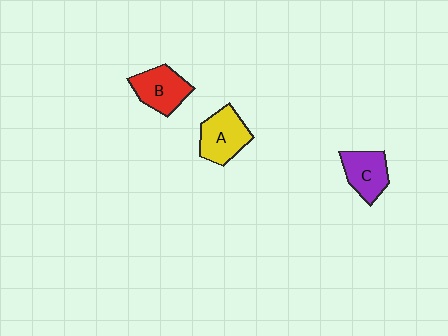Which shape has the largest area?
Shape A (yellow).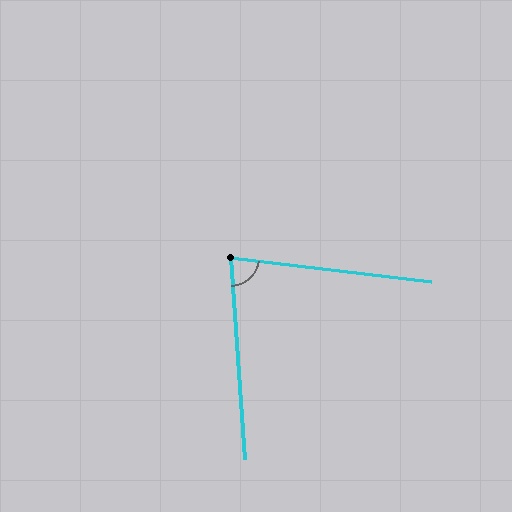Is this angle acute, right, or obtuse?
It is acute.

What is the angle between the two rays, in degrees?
Approximately 79 degrees.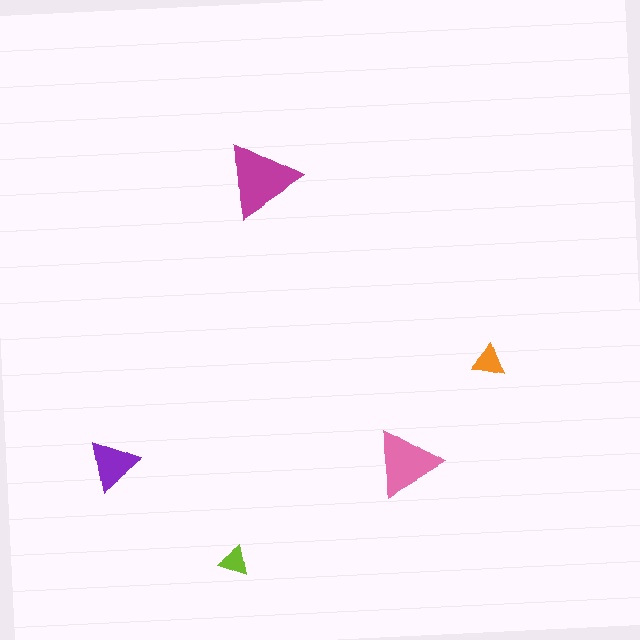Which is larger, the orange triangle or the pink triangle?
The pink one.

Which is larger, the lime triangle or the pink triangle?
The pink one.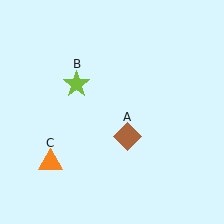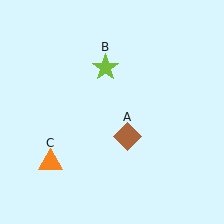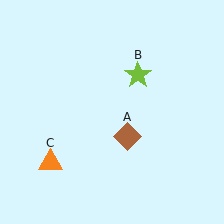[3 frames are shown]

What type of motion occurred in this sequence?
The lime star (object B) rotated clockwise around the center of the scene.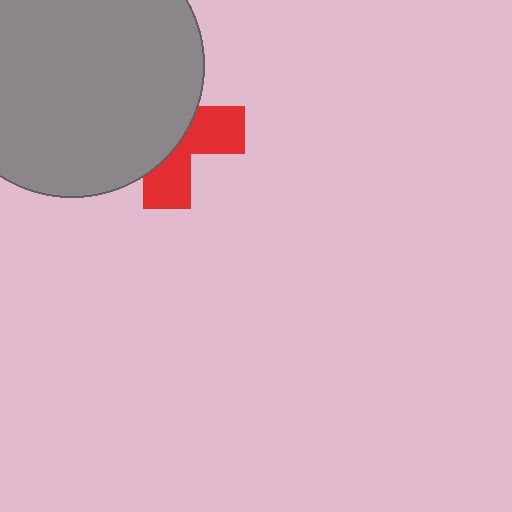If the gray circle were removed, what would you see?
You would see the complete red cross.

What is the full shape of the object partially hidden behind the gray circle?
The partially hidden object is a red cross.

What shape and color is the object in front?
The object in front is a gray circle.